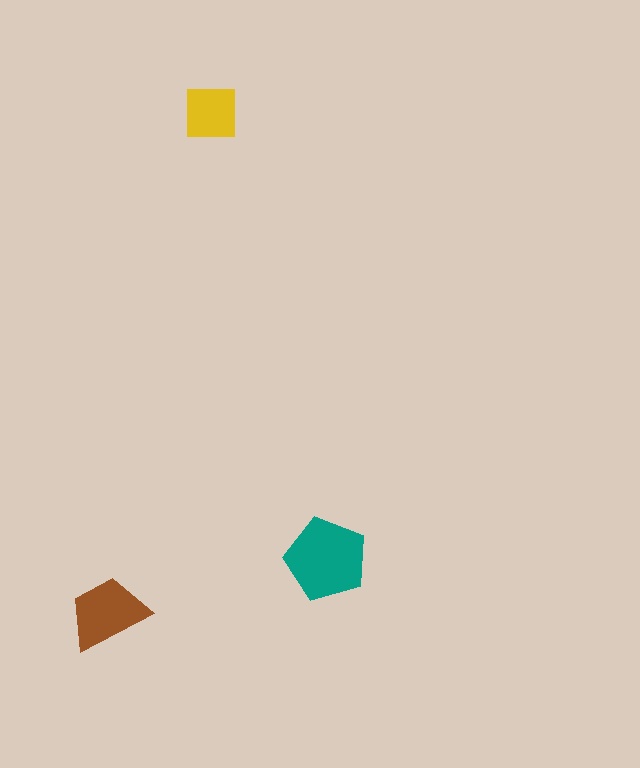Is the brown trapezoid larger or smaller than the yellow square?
Larger.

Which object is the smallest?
The yellow square.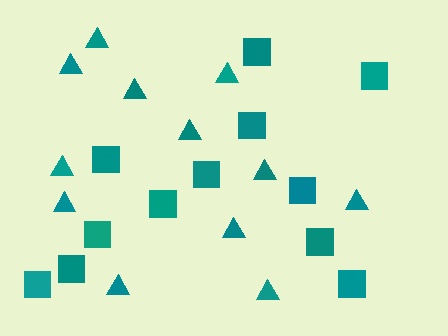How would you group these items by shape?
There are 2 groups: one group of squares (12) and one group of triangles (12).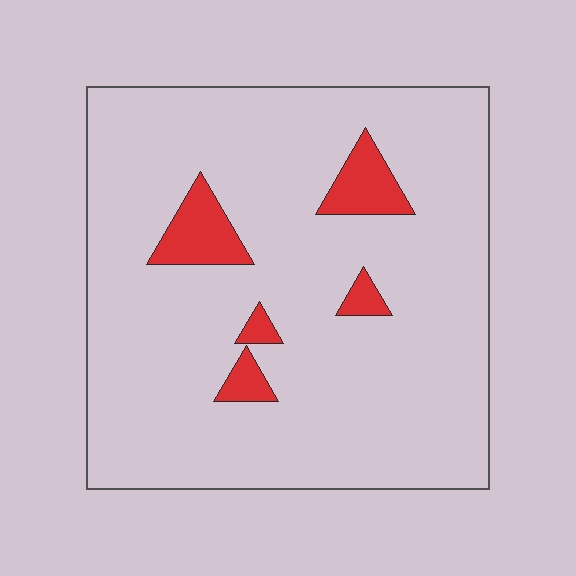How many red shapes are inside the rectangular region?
5.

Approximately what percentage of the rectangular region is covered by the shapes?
Approximately 10%.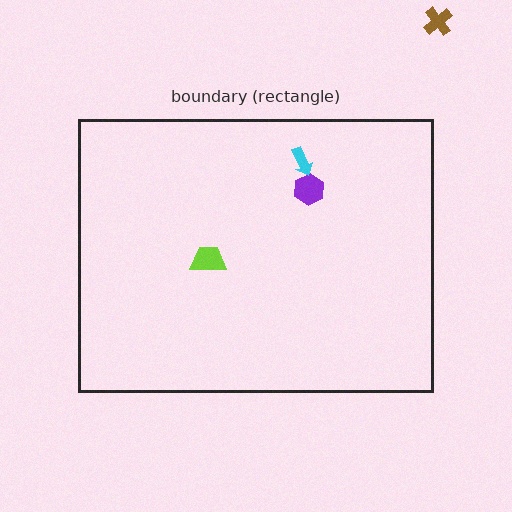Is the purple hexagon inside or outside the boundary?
Inside.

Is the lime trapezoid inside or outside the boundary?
Inside.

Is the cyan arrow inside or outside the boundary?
Inside.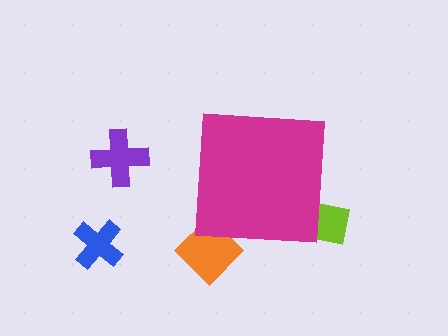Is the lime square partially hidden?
Yes, the lime square is partially hidden behind the magenta square.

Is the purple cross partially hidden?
No, the purple cross is fully visible.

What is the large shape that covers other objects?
A magenta square.